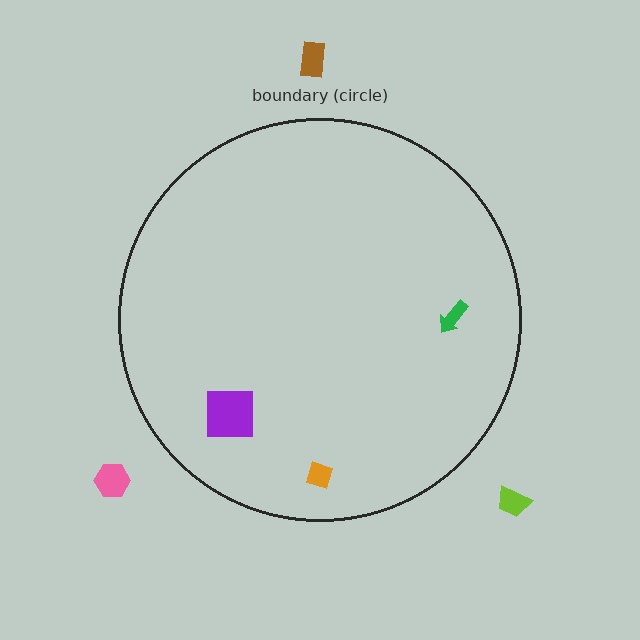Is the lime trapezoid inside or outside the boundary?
Outside.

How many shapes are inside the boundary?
3 inside, 3 outside.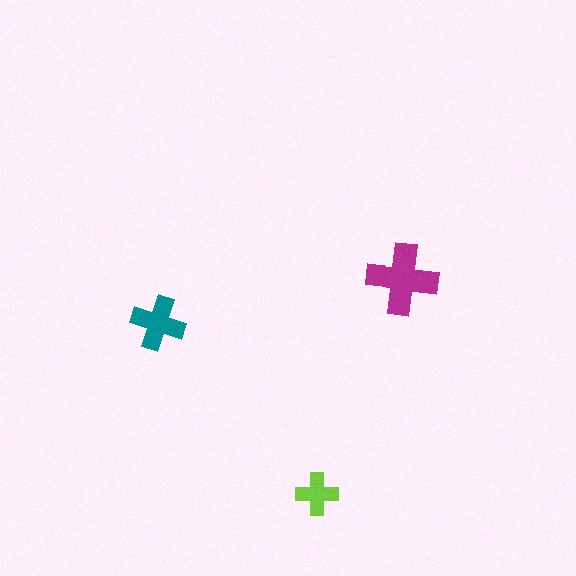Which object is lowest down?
The lime cross is bottommost.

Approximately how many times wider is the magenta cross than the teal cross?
About 1.5 times wider.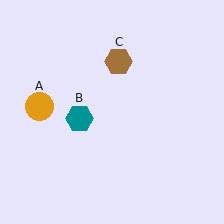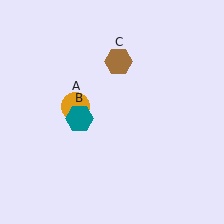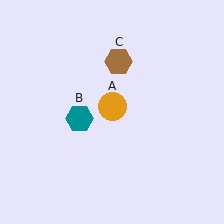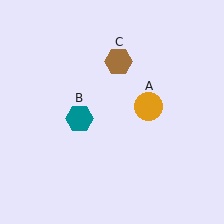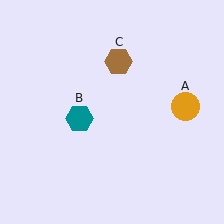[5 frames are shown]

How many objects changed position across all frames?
1 object changed position: orange circle (object A).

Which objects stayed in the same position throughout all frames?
Teal hexagon (object B) and brown hexagon (object C) remained stationary.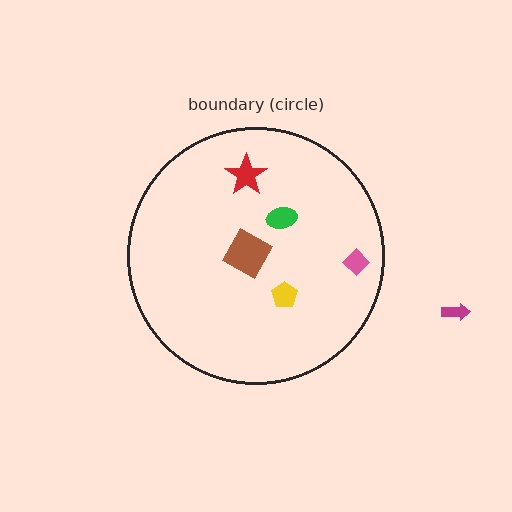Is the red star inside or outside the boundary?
Inside.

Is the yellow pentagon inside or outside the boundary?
Inside.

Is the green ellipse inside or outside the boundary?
Inside.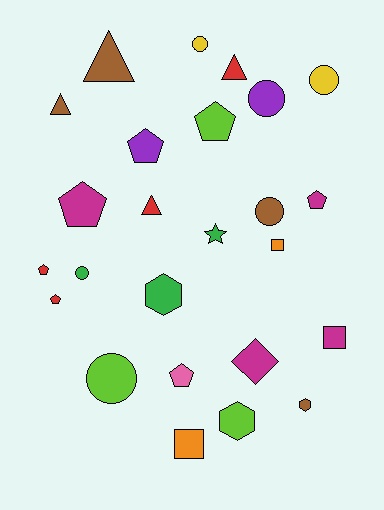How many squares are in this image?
There are 3 squares.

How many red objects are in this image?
There are 4 red objects.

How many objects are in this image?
There are 25 objects.